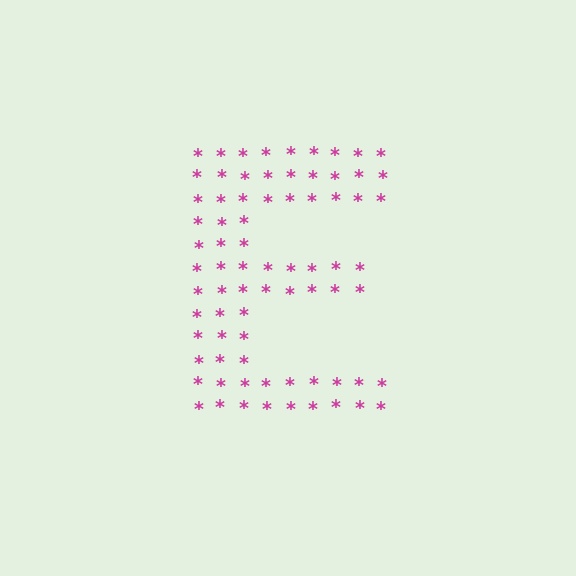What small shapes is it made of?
It is made of small asterisks.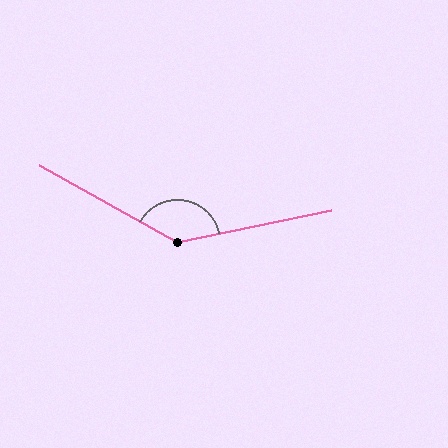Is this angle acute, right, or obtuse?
It is obtuse.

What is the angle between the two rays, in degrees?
Approximately 139 degrees.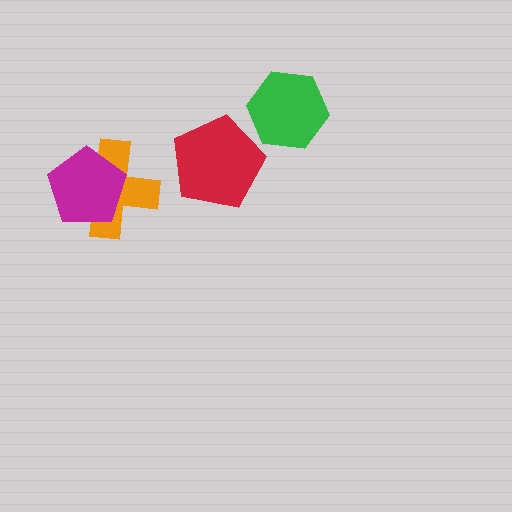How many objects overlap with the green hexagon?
0 objects overlap with the green hexagon.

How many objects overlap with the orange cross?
1 object overlaps with the orange cross.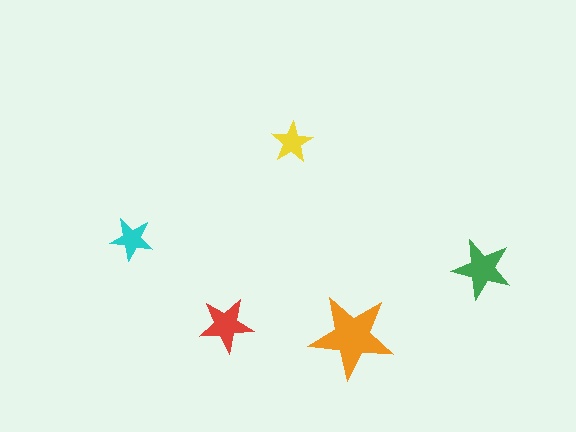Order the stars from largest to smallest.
the orange one, the green one, the red one, the cyan one, the yellow one.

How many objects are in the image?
There are 5 objects in the image.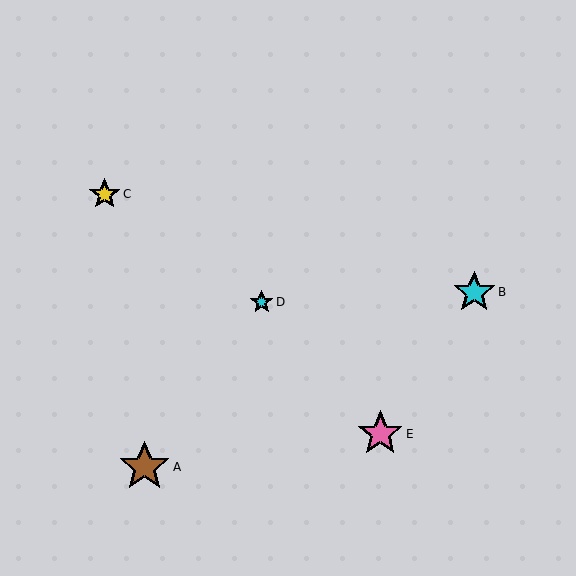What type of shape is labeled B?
Shape B is a cyan star.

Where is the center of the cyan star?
The center of the cyan star is at (262, 302).